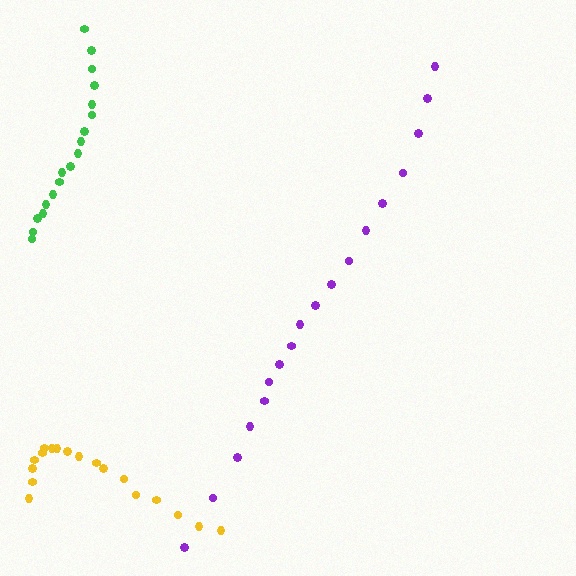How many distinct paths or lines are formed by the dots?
There are 3 distinct paths.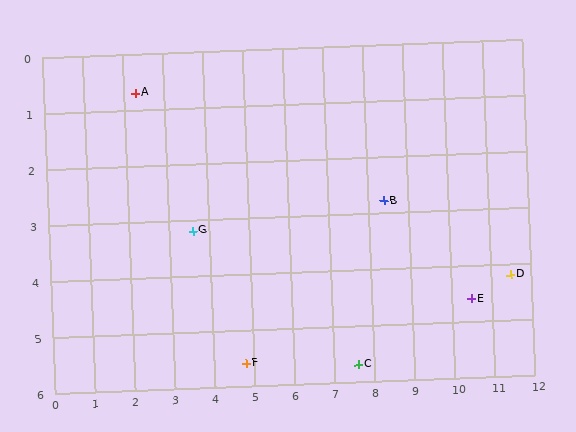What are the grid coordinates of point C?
Point C is at approximately (7.6, 5.7).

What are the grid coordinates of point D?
Point D is at approximately (11.5, 4.2).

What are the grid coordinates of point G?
Point G is at approximately (3.6, 3.2).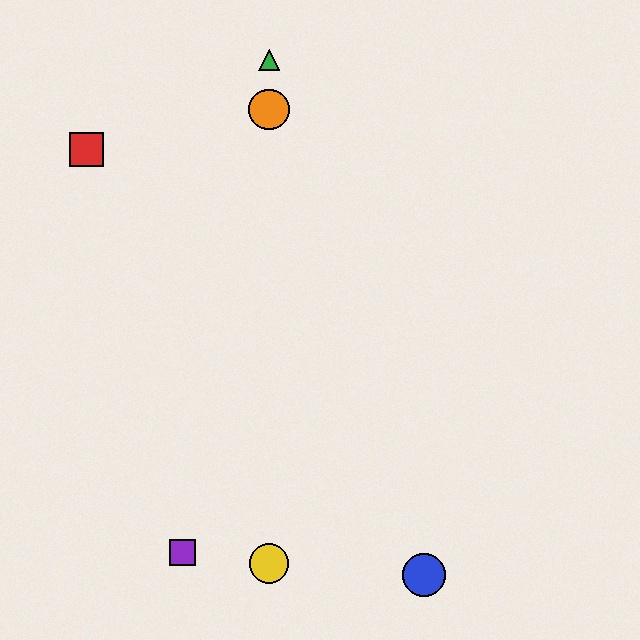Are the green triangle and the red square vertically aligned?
No, the green triangle is at x≈269 and the red square is at x≈87.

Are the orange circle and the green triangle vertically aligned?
Yes, both are at x≈269.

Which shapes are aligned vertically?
The green triangle, the yellow circle, the orange circle are aligned vertically.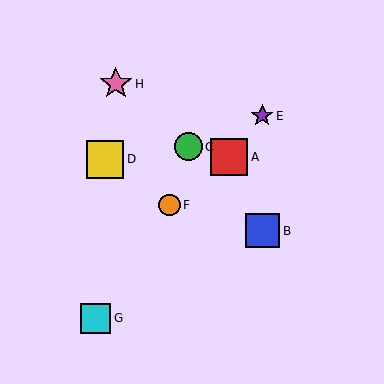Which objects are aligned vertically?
Objects B, E are aligned vertically.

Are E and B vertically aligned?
Yes, both are at x≈262.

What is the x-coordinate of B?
Object B is at x≈262.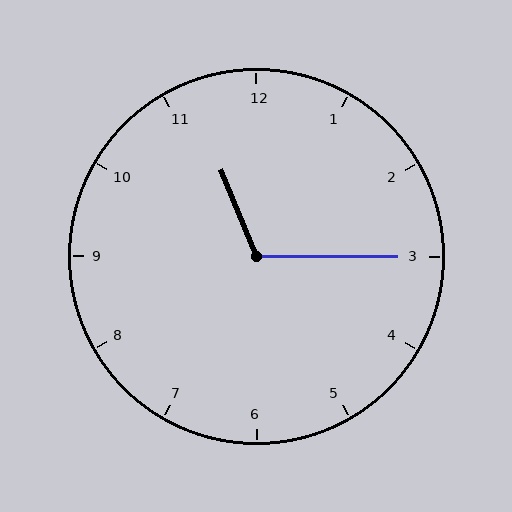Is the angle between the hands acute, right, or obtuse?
It is obtuse.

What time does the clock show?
11:15.